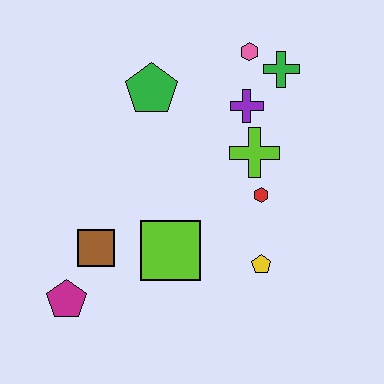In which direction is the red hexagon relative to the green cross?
The red hexagon is below the green cross.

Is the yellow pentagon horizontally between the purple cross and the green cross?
Yes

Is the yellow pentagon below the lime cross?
Yes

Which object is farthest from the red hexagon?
The magenta pentagon is farthest from the red hexagon.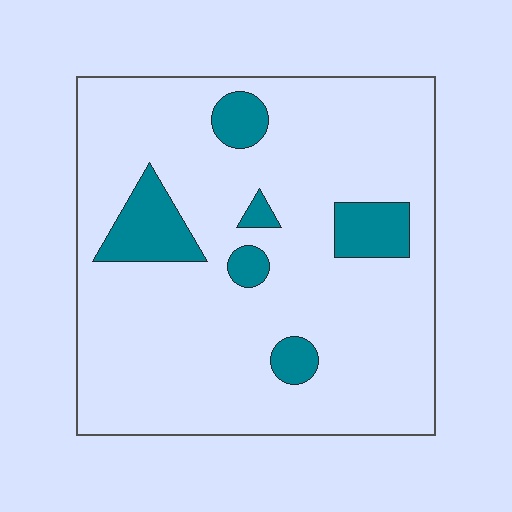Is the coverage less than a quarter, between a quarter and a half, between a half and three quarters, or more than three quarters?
Less than a quarter.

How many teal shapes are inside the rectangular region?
6.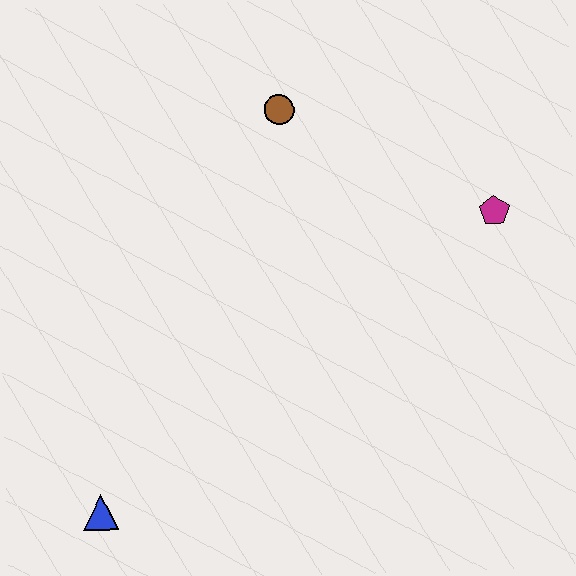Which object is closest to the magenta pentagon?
The brown circle is closest to the magenta pentagon.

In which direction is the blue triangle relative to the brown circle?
The blue triangle is below the brown circle.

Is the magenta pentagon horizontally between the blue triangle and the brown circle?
No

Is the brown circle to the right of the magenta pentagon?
No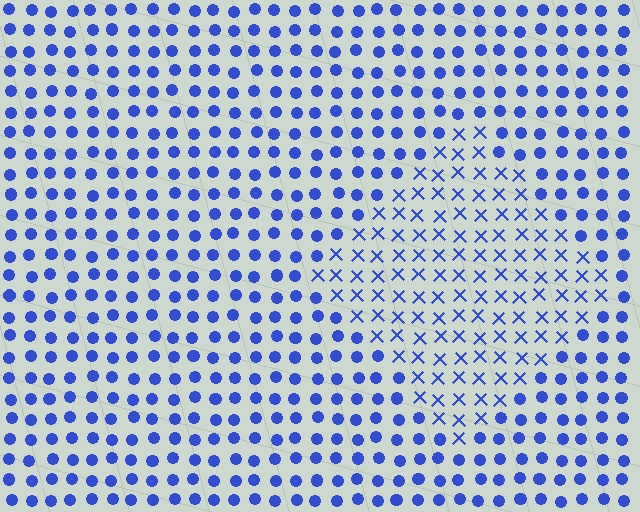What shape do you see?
I see a diamond.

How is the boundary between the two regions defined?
The boundary is defined by a change in element shape: X marks inside vs. circles outside. All elements share the same color and spacing.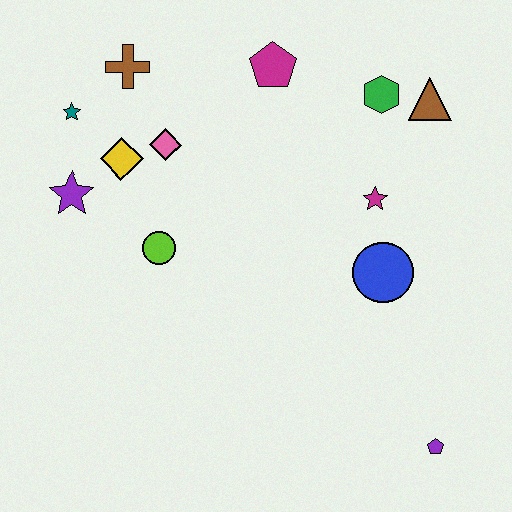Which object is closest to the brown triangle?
The green hexagon is closest to the brown triangle.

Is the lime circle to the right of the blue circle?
No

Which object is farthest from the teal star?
The purple pentagon is farthest from the teal star.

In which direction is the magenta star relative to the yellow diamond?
The magenta star is to the right of the yellow diamond.